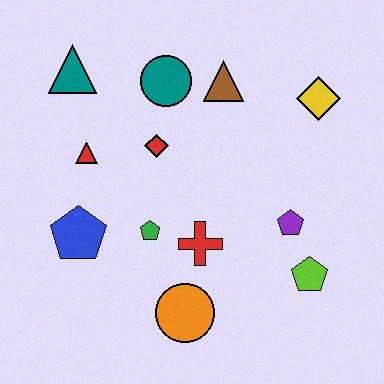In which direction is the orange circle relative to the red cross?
The orange circle is below the red cross.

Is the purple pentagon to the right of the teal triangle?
Yes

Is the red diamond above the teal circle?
No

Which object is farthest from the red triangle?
The lime pentagon is farthest from the red triangle.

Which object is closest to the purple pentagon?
The lime pentagon is closest to the purple pentagon.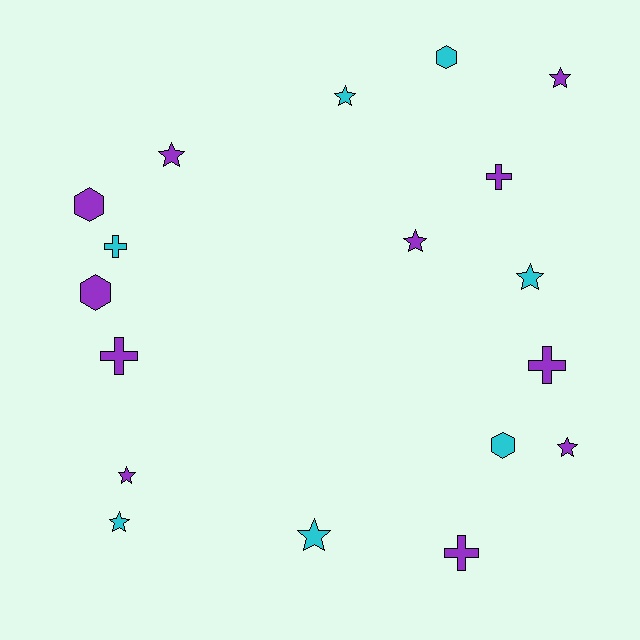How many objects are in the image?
There are 18 objects.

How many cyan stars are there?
There are 4 cyan stars.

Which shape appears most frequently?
Star, with 9 objects.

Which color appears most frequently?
Purple, with 11 objects.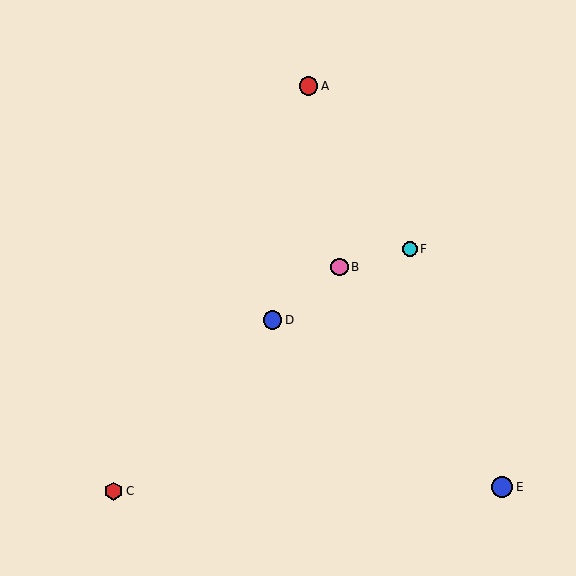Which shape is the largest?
The blue circle (labeled E) is the largest.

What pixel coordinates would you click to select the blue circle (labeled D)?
Click at (273, 320) to select the blue circle D.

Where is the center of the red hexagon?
The center of the red hexagon is at (114, 491).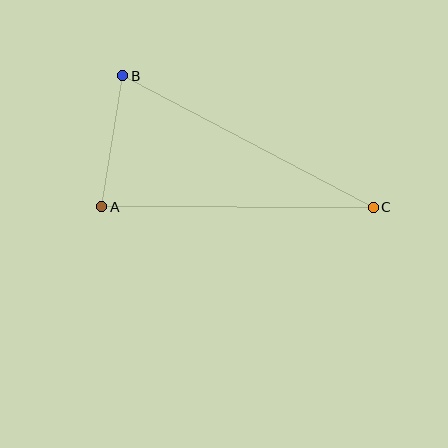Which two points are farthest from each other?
Points B and C are farthest from each other.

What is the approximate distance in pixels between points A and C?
The distance between A and C is approximately 271 pixels.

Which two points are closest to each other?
Points A and B are closest to each other.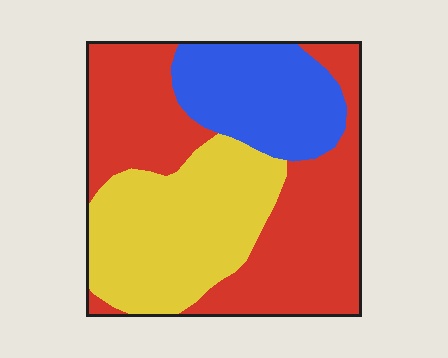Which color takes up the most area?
Red, at roughly 45%.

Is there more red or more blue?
Red.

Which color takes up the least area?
Blue, at roughly 20%.